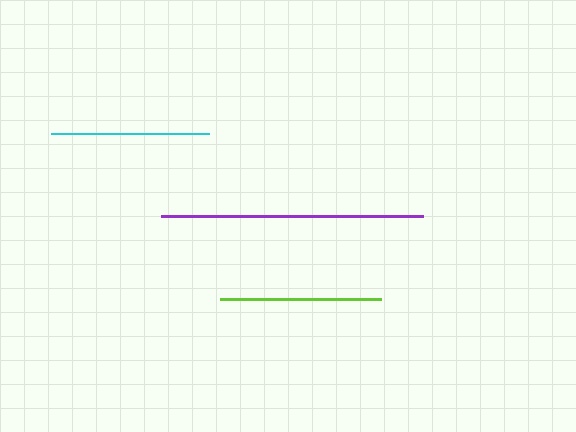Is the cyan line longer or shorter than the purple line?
The purple line is longer than the cyan line.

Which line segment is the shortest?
The cyan line is the shortest at approximately 159 pixels.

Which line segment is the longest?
The purple line is the longest at approximately 263 pixels.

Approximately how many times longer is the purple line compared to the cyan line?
The purple line is approximately 1.7 times the length of the cyan line.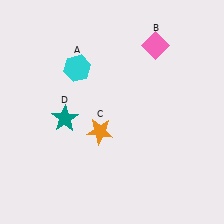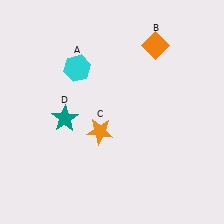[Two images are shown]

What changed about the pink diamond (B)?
In Image 1, B is pink. In Image 2, it changed to orange.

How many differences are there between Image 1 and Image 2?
There is 1 difference between the two images.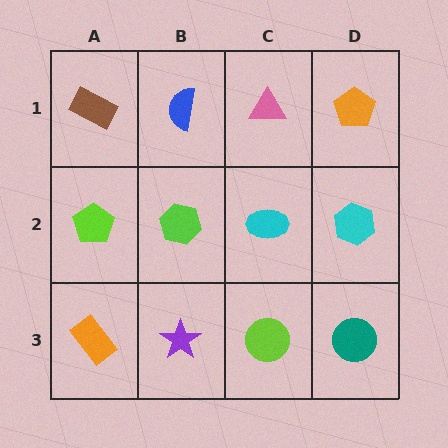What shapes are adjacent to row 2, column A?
A brown rectangle (row 1, column A), an orange rectangle (row 3, column A), a lime hexagon (row 2, column B).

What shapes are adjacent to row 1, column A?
A lime pentagon (row 2, column A), a blue semicircle (row 1, column B).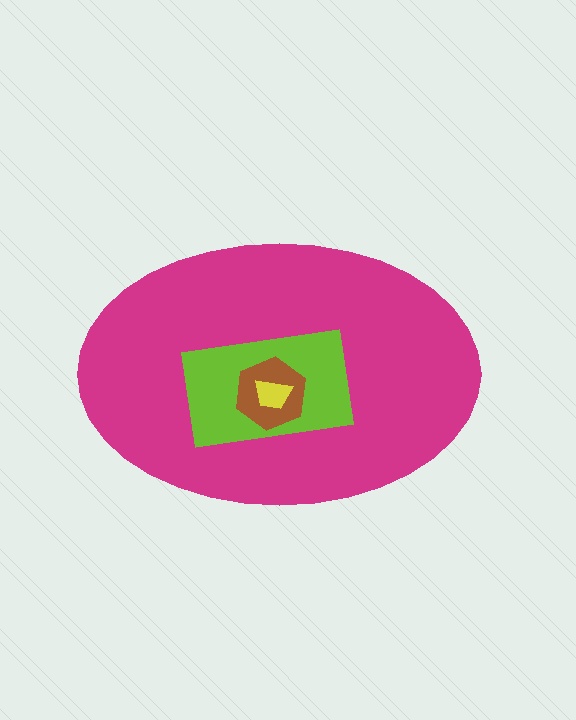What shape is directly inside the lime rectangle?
The brown hexagon.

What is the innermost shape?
The yellow trapezoid.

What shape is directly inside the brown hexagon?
The yellow trapezoid.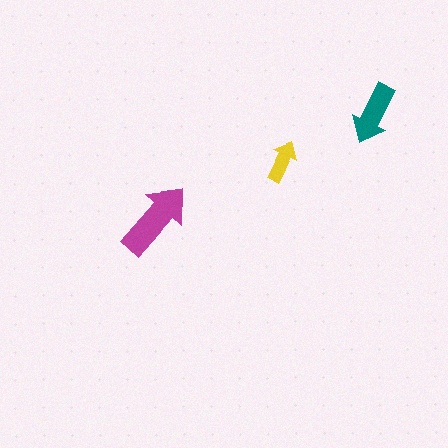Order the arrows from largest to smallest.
the magenta one, the teal one, the yellow one.